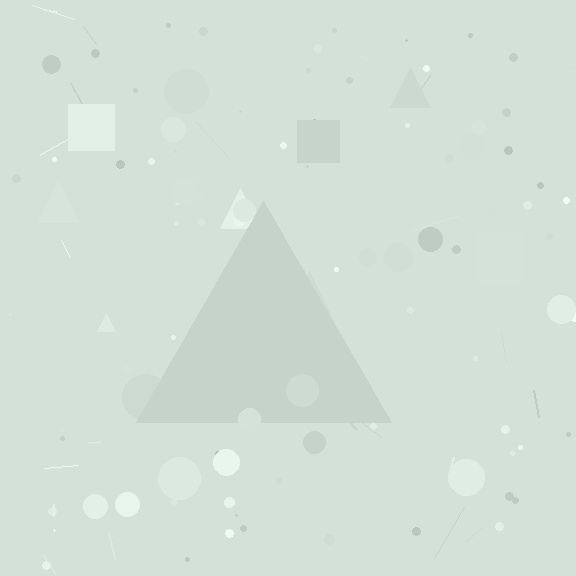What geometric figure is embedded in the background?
A triangle is embedded in the background.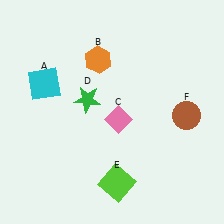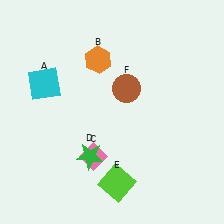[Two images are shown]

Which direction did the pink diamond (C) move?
The pink diamond (C) moved down.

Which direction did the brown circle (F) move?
The brown circle (F) moved left.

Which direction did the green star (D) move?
The green star (D) moved down.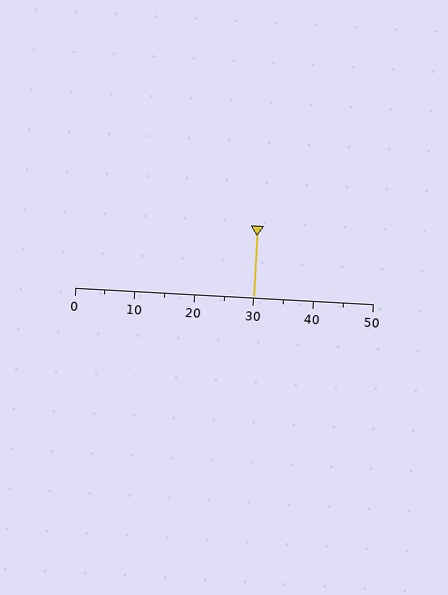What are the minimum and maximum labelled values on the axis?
The axis runs from 0 to 50.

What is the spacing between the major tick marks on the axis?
The major ticks are spaced 10 apart.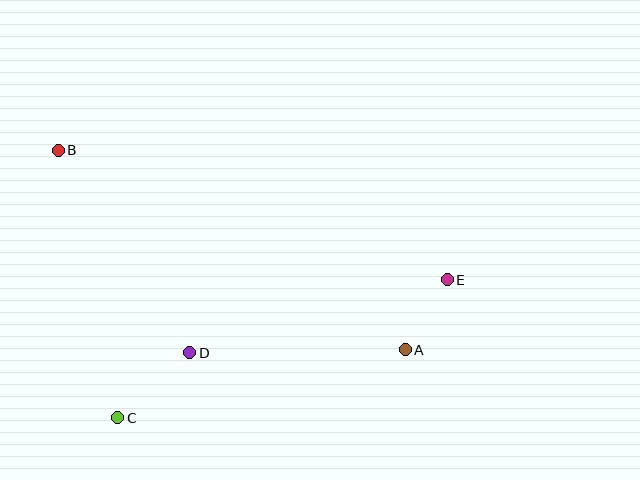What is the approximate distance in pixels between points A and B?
The distance between A and B is approximately 400 pixels.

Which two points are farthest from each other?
Points B and E are farthest from each other.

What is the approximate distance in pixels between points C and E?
The distance between C and E is approximately 357 pixels.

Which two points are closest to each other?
Points A and E are closest to each other.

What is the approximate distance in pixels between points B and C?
The distance between B and C is approximately 274 pixels.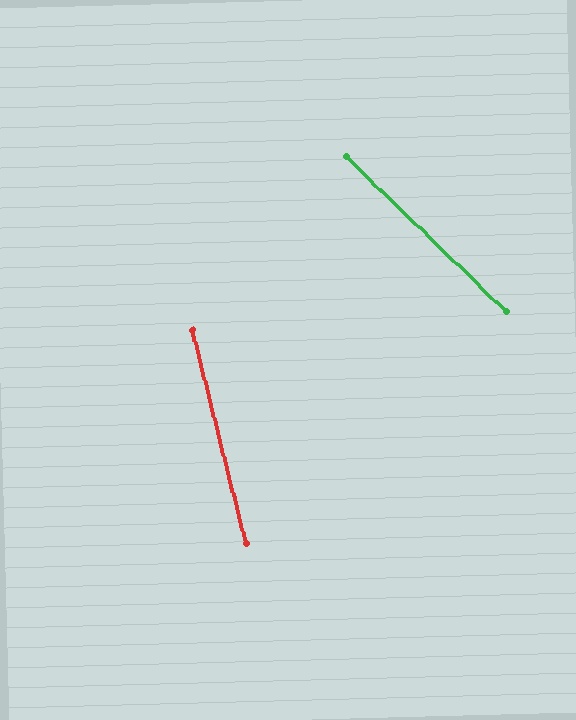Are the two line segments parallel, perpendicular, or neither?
Neither parallel nor perpendicular — they differ by about 32°.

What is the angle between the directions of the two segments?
Approximately 32 degrees.